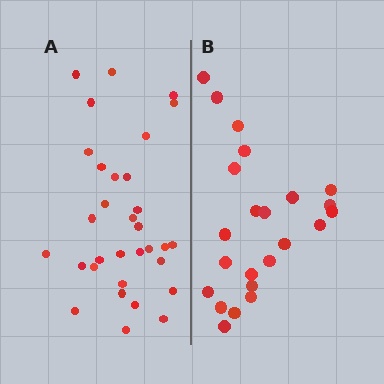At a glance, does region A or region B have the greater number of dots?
Region A (the left region) has more dots.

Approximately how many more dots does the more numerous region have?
Region A has roughly 8 or so more dots than region B.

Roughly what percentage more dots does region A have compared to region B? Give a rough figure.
About 40% more.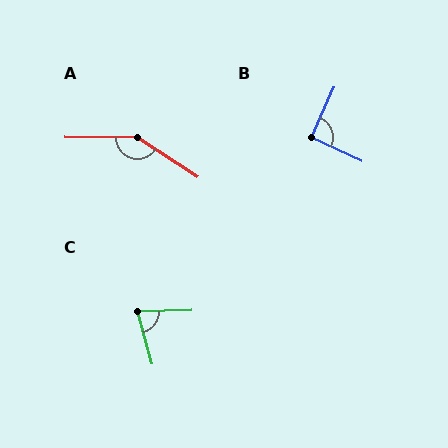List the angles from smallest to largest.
C (76°), B (92°), A (148°).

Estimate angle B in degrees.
Approximately 92 degrees.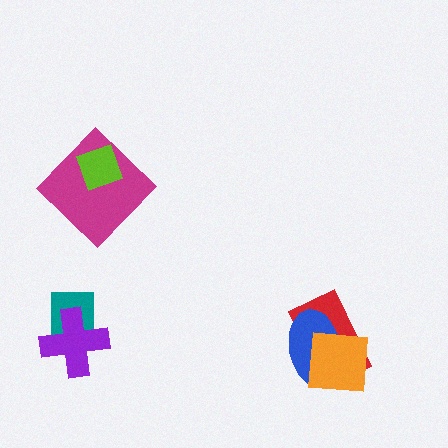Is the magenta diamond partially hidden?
Yes, it is partially covered by another shape.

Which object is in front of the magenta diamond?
The lime diamond is in front of the magenta diamond.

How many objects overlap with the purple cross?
1 object overlaps with the purple cross.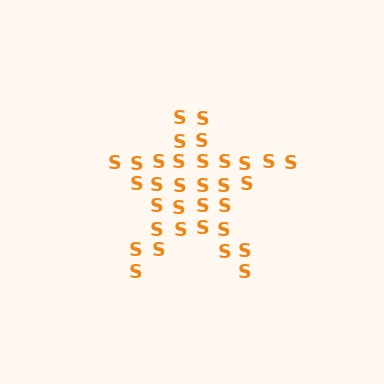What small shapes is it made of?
It is made of small letter S's.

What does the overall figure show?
The overall figure shows a star.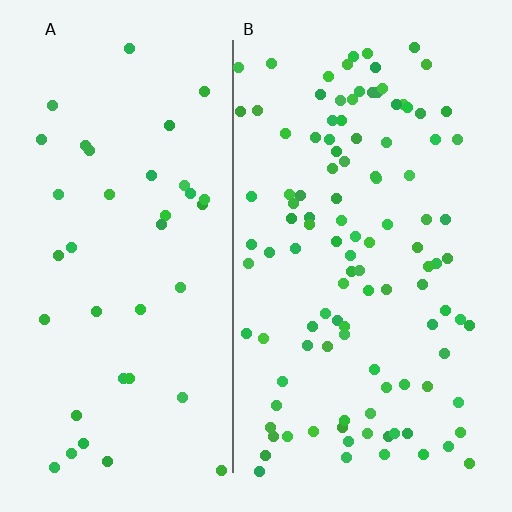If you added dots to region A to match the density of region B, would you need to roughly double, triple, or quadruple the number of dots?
Approximately triple.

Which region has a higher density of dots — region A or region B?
B (the right).